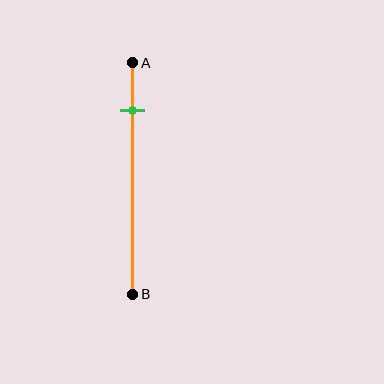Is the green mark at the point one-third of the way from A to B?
No, the mark is at about 20% from A, not at the 33% one-third point.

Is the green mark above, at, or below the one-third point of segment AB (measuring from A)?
The green mark is above the one-third point of segment AB.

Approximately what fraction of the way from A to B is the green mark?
The green mark is approximately 20% of the way from A to B.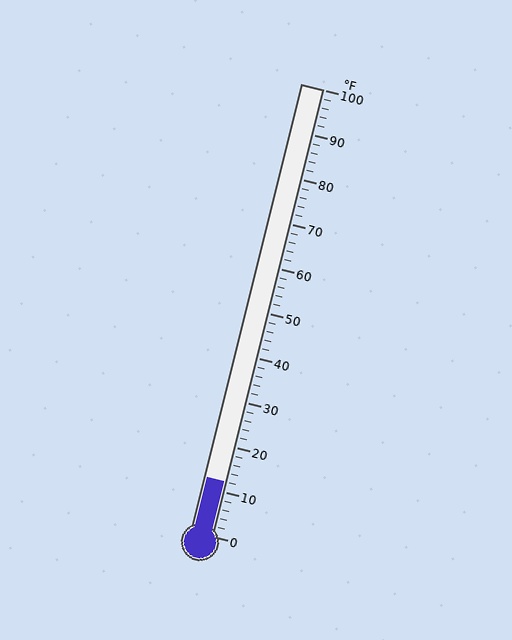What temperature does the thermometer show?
The thermometer shows approximately 12°F.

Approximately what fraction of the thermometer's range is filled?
The thermometer is filled to approximately 10% of its range.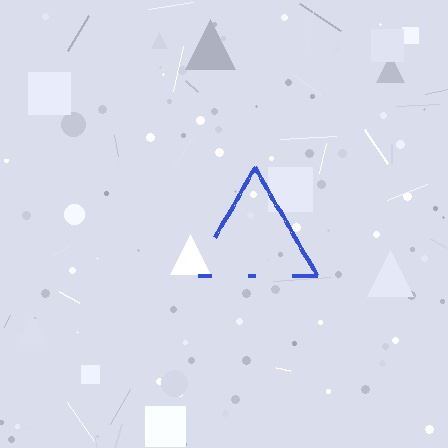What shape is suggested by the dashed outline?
The dashed outline suggests a triangle.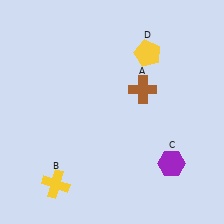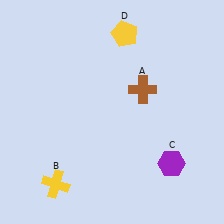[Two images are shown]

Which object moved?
The yellow pentagon (D) moved left.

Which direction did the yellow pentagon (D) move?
The yellow pentagon (D) moved left.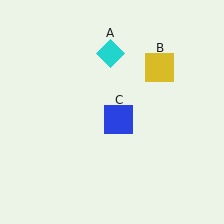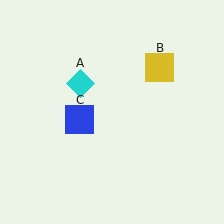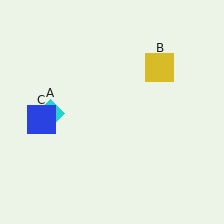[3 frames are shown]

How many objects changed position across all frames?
2 objects changed position: cyan diamond (object A), blue square (object C).